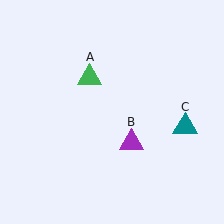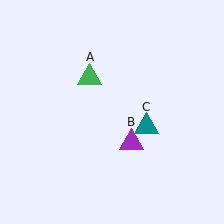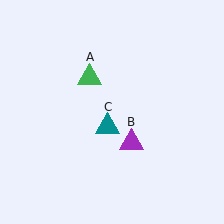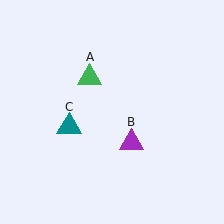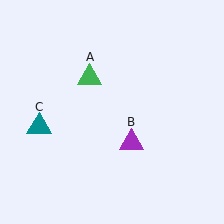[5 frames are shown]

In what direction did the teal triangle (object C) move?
The teal triangle (object C) moved left.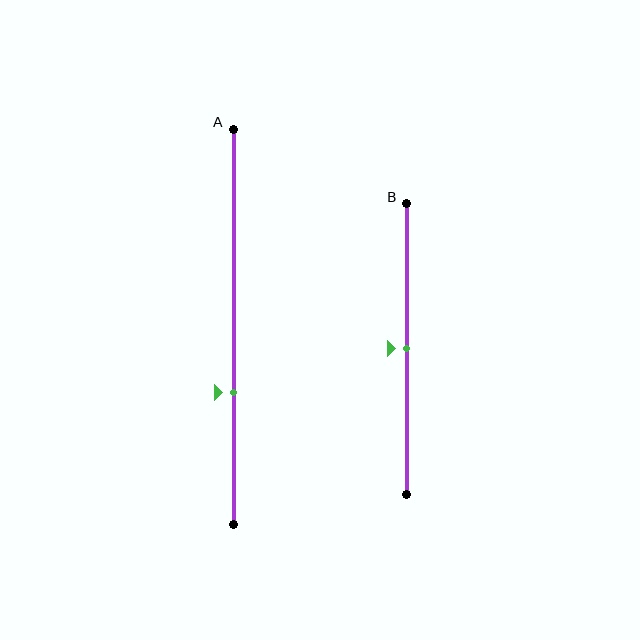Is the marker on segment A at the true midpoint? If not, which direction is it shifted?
No, the marker on segment A is shifted downward by about 17% of the segment length.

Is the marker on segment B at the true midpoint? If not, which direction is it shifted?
Yes, the marker on segment B is at the true midpoint.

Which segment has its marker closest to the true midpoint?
Segment B has its marker closest to the true midpoint.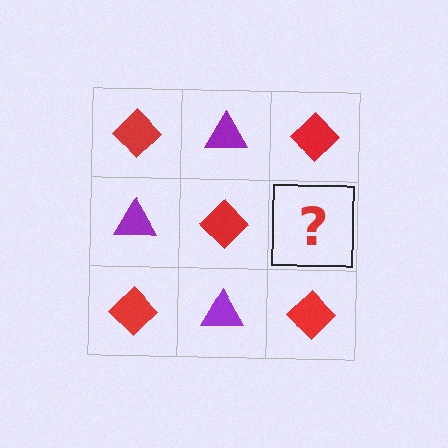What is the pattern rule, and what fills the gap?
The rule is that it alternates red diamond and purple triangle in a checkerboard pattern. The gap should be filled with a purple triangle.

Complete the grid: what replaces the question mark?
The question mark should be replaced with a purple triangle.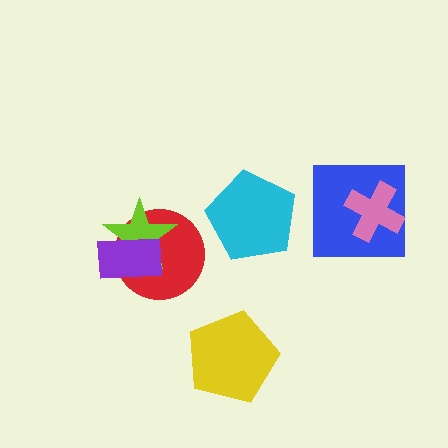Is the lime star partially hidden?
Yes, it is partially covered by another shape.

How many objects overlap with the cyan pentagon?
0 objects overlap with the cyan pentagon.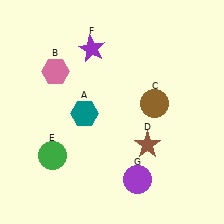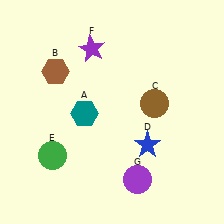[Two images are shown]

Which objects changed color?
B changed from pink to brown. D changed from brown to blue.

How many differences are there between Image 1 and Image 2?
There are 2 differences between the two images.